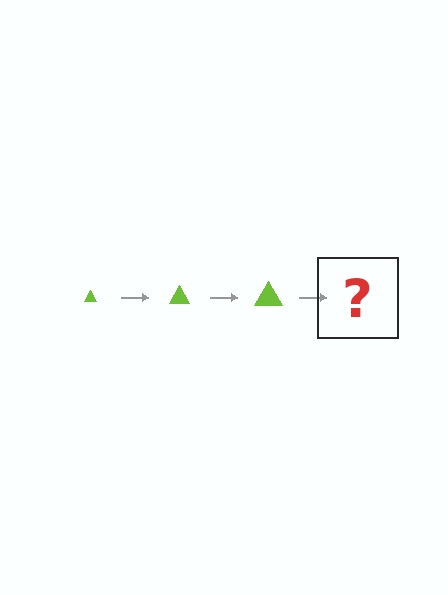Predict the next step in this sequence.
The next step is a lime triangle, larger than the previous one.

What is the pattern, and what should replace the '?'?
The pattern is that the triangle gets progressively larger each step. The '?' should be a lime triangle, larger than the previous one.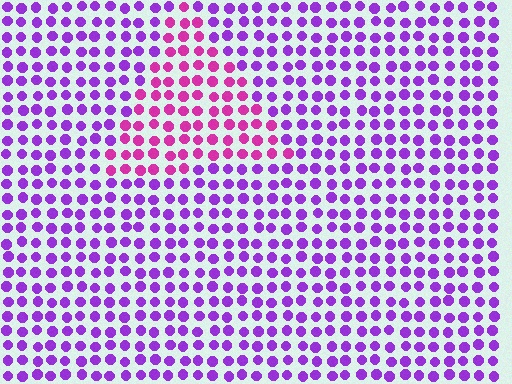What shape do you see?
I see a triangle.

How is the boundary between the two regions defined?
The boundary is defined purely by a slight shift in hue (about 40 degrees). Spacing, size, and orientation are identical on both sides.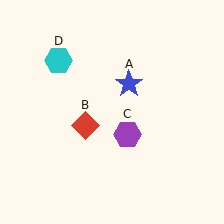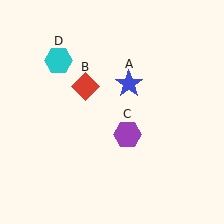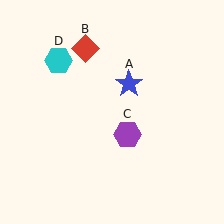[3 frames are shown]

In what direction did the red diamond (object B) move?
The red diamond (object B) moved up.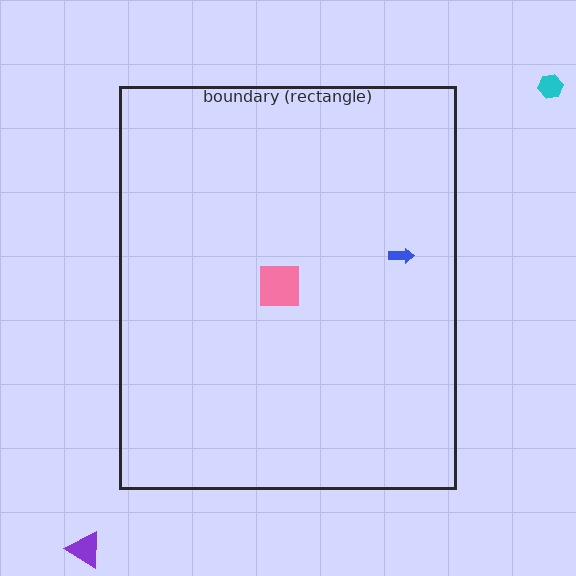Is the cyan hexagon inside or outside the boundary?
Outside.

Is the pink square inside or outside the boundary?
Inside.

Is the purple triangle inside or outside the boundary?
Outside.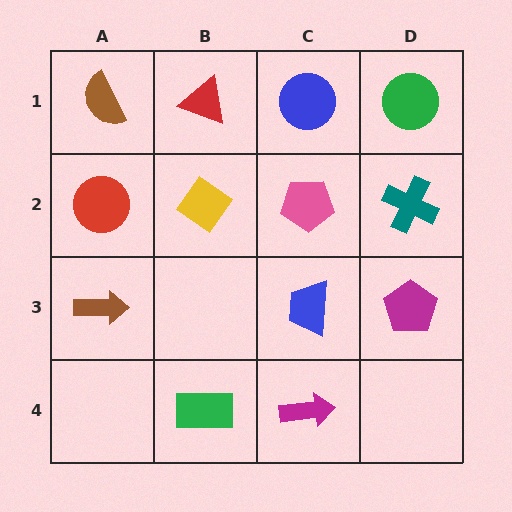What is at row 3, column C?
A blue trapezoid.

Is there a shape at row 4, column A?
No, that cell is empty.